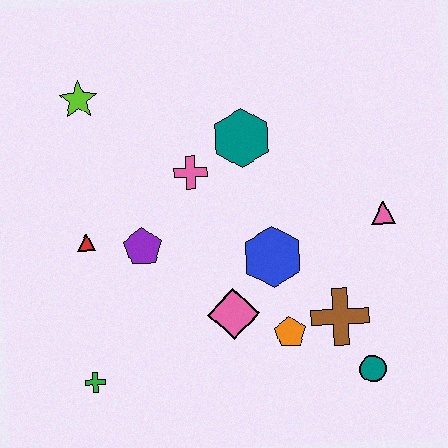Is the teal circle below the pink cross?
Yes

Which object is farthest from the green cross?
The pink triangle is farthest from the green cross.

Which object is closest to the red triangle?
The purple pentagon is closest to the red triangle.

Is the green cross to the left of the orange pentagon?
Yes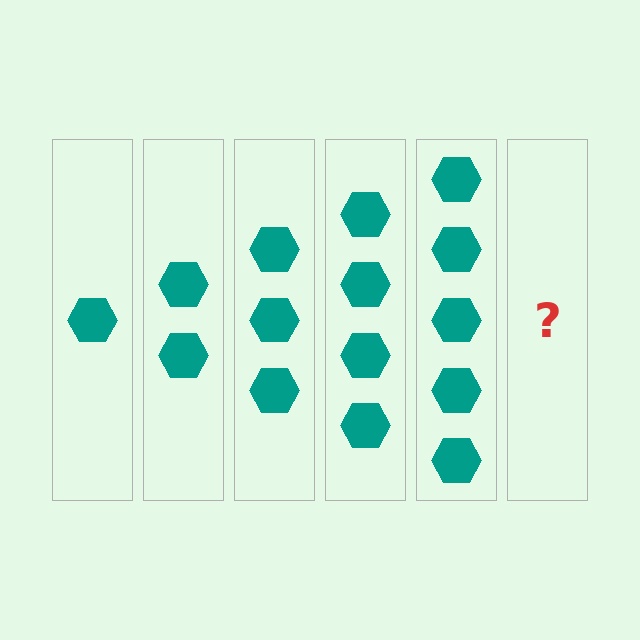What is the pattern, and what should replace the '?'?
The pattern is that each step adds one more hexagon. The '?' should be 6 hexagons.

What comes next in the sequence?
The next element should be 6 hexagons.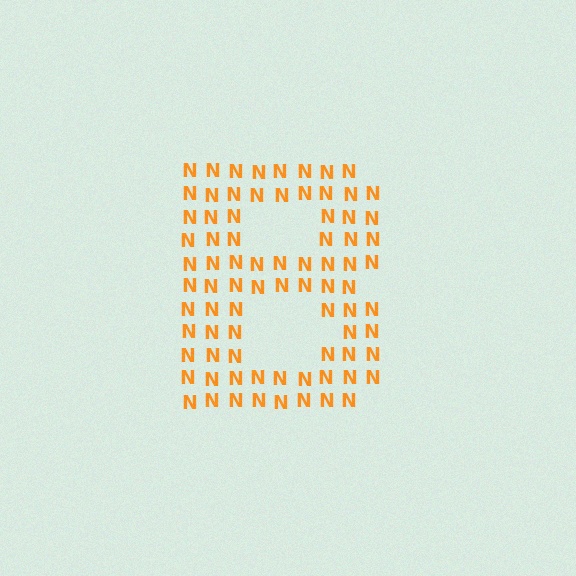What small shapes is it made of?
It is made of small letter N's.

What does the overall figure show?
The overall figure shows the letter B.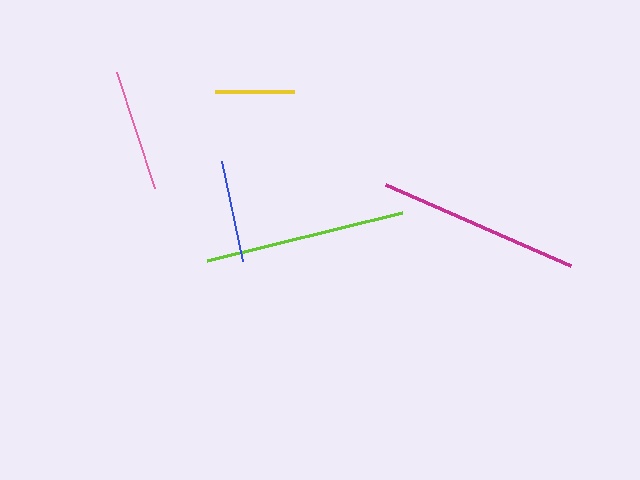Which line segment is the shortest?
The yellow line is the shortest at approximately 79 pixels.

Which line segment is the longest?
The magenta line is the longest at approximately 202 pixels.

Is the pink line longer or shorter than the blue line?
The pink line is longer than the blue line.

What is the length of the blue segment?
The blue segment is approximately 102 pixels long.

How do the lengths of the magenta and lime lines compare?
The magenta and lime lines are approximately the same length.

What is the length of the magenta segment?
The magenta segment is approximately 202 pixels long.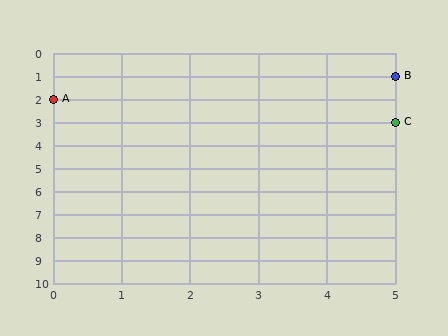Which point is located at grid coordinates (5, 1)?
Point B is at (5, 1).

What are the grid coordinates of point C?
Point C is at grid coordinates (5, 3).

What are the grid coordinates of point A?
Point A is at grid coordinates (0, 2).